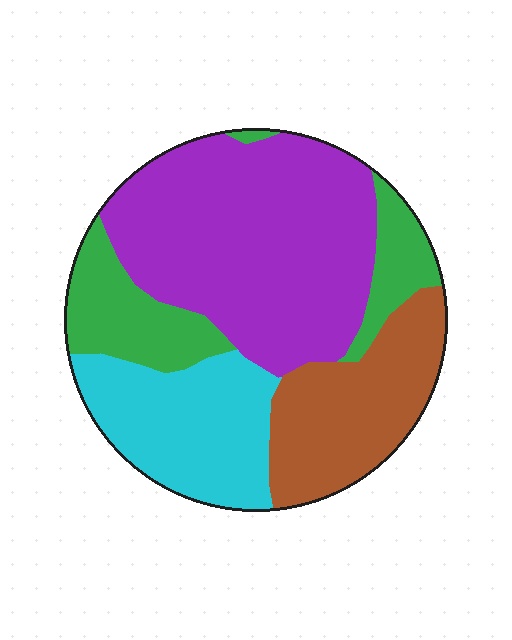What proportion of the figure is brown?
Brown takes up between a sixth and a third of the figure.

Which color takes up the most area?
Purple, at roughly 40%.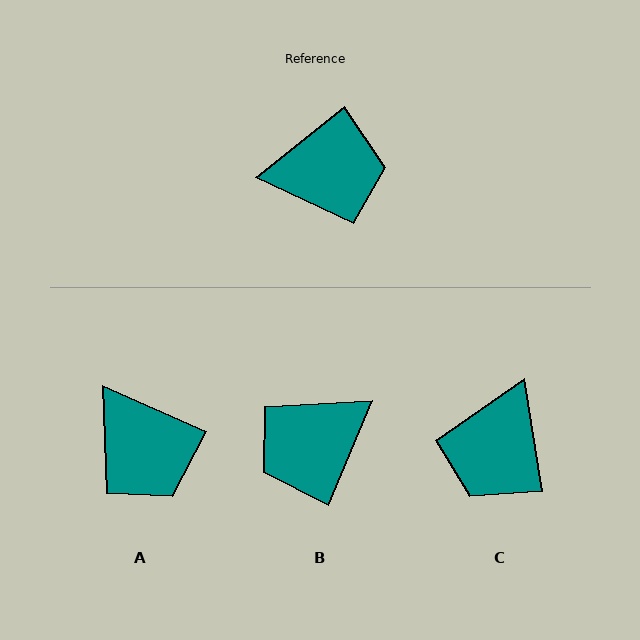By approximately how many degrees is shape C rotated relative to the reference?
Approximately 119 degrees clockwise.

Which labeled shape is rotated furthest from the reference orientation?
B, about 151 degrees away.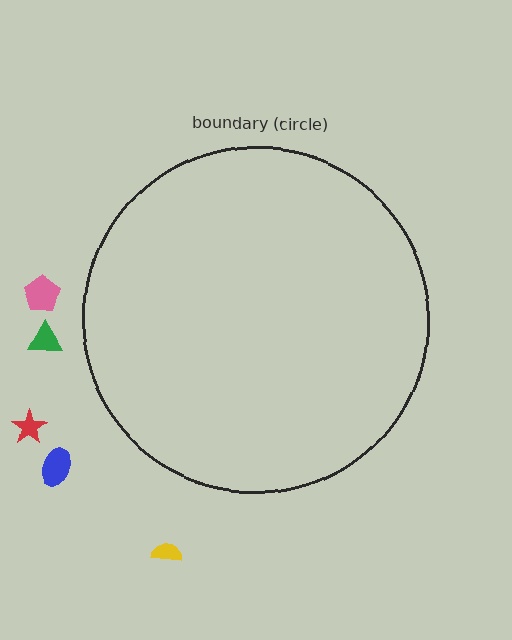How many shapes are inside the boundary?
0 inside, 5 outside.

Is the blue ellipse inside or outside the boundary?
Outside.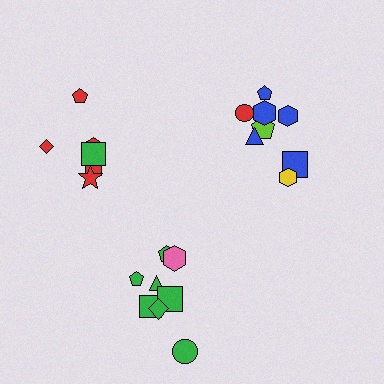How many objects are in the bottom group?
There are 8 objects.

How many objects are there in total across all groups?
There are 22 objects.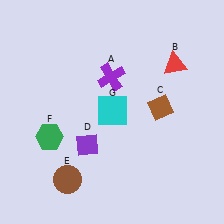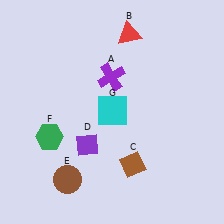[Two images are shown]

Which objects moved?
The objects that moved are: the red triangle (B), the brown diamond (C).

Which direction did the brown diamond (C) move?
The brown diamond (C) moved down.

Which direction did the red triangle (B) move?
The red triangle (B) moved left.